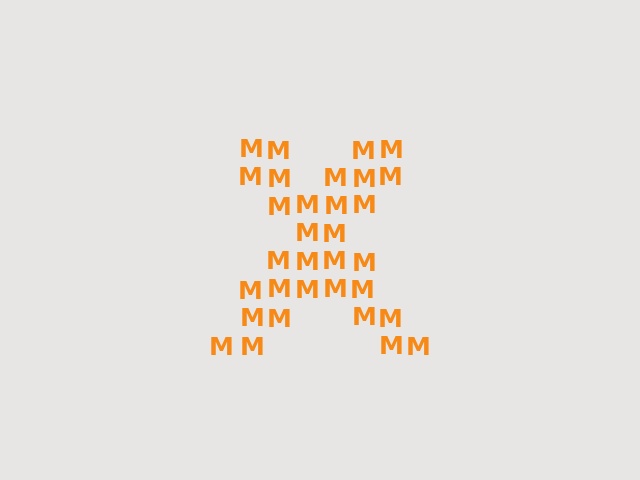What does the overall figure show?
The overall figure shows the letter X.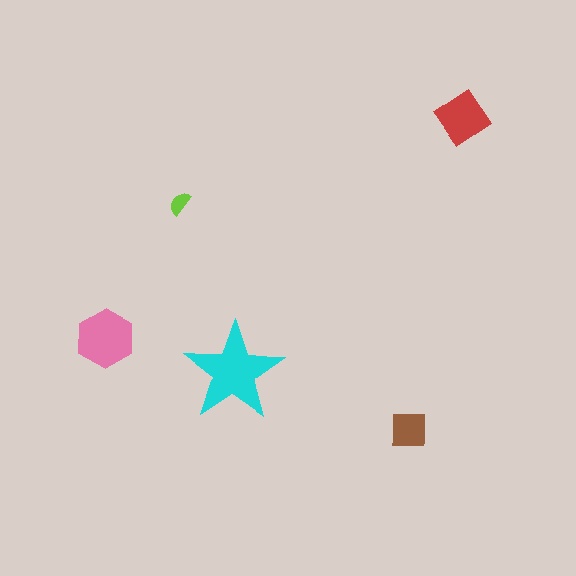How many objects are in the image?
There are 5 objects in the image.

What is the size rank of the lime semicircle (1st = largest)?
5th.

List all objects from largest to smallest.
The cyan star, the pink hexagon, the red diamond, the brown square, the lime semicircle.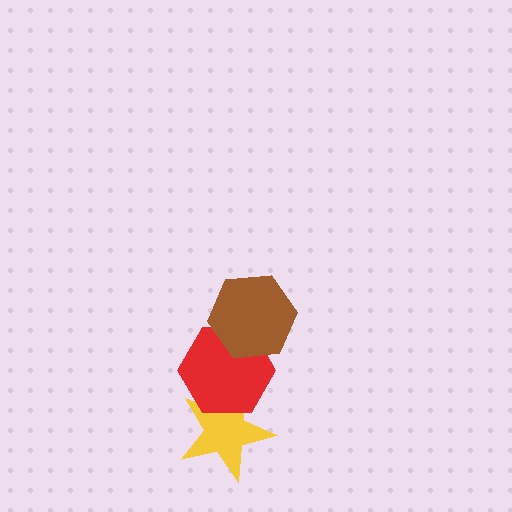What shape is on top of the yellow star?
The red hexagon is on top of the yellow star.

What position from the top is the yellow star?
The yellow star is 3rd from the top.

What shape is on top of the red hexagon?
The brown hexagon is on top of the red hexagon.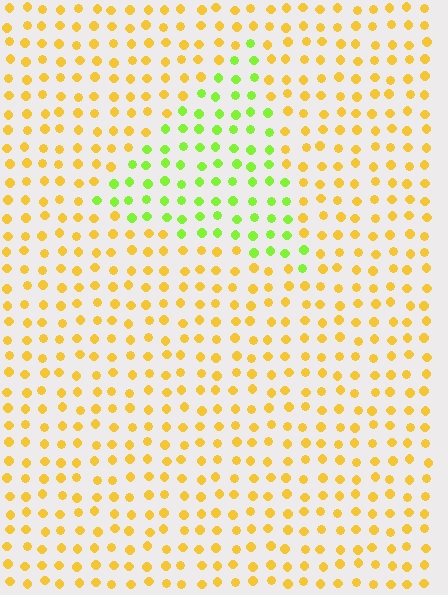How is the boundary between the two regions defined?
The boundary is defined purely by a slight shift in hue (about 51 degrees). Spacing, size, and orientation are identical on both sides.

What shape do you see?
I see a triangle.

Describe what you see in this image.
The image is filled with small yellow elements in a uniform arrangement. A triangle-shaped region is visible where the elements are tinted to a slightly different hue, forming a subtle color boundary.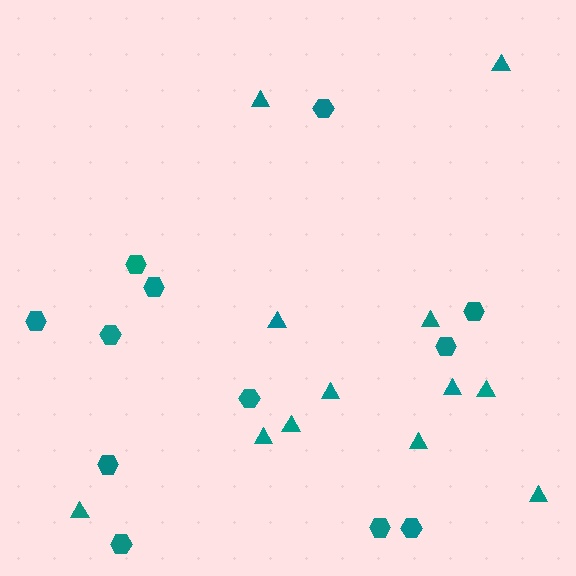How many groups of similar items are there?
There are 2 groups: one group of hexagons (12) and one group of triangles (12).